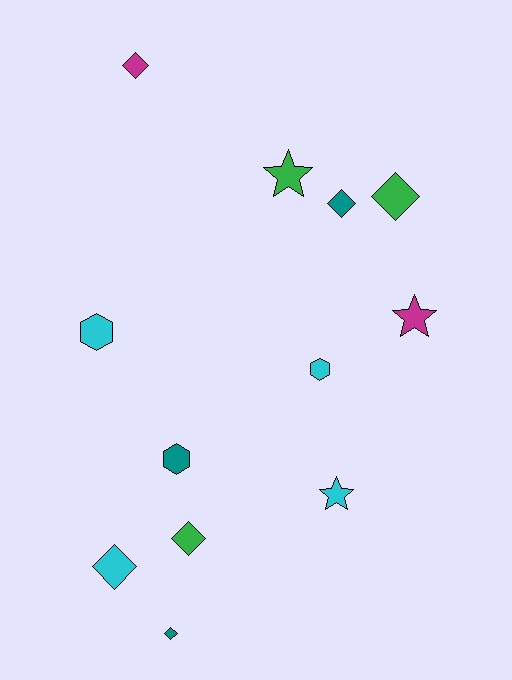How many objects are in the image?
There are 12 objects.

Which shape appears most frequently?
Diamond, with 6 objects.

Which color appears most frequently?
Cyan, with 4 objects.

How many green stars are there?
There is 1 green star.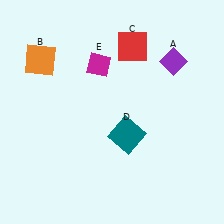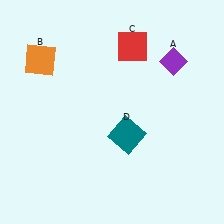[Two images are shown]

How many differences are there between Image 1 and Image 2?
There is 1 difference between the two images.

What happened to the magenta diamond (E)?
The magenta diamond (E) was removed in Image 2. It was in the top-left area of Image 1.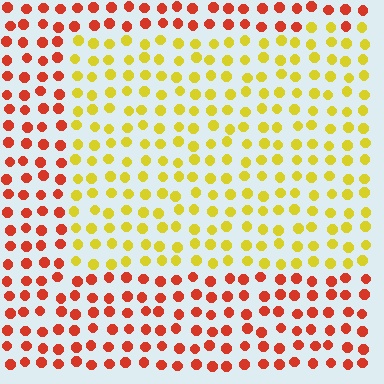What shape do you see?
I see a rectangle.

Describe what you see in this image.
The image is filled with small red elements in a uniform arrangement. A rectangle-shaped region is visible where the elements are tinted to a slightly different hue, forming a subtle color boundary.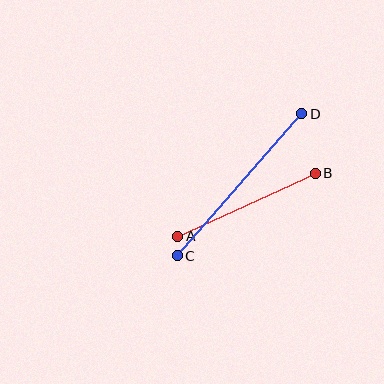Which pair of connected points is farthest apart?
Points C and D are farthest apart.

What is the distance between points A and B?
The distance is approximately 151 pixels.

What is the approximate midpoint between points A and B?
The midpoint is at approximately (247, 205) pixels.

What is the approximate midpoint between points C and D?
The midpoint is at approximately (240, 185) pixels.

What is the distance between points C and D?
The distance is approximately 189 pixels.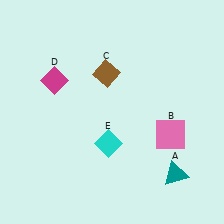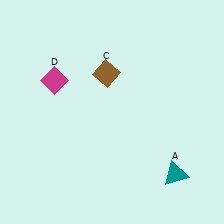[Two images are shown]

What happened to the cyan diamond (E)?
The cyan diamond (E) was removed in Image 2. It was in the bottom-left area of Image 1.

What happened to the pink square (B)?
The pink square (B) was removed in Image 2. It was in the bottom-right area of Image 1.